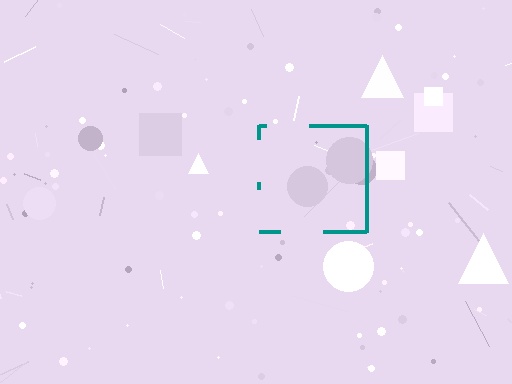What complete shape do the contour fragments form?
The contour fragments form a square.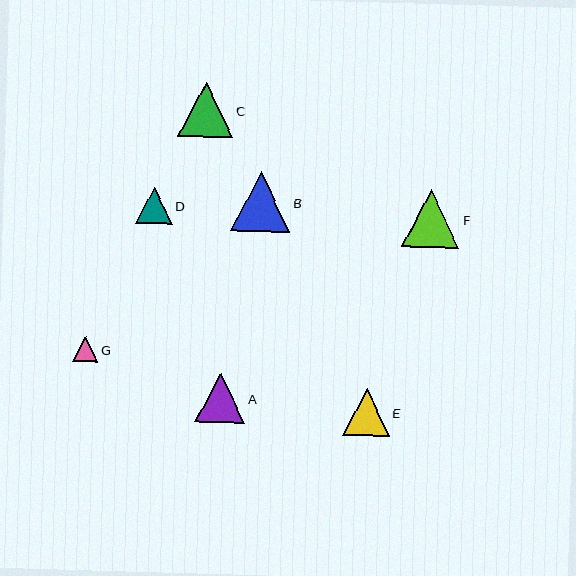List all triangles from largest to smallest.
From largest to smallest: B, F, C, A, E, D, G.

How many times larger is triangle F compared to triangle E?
Triangle F is approximately 1.2 times the size of triangle E.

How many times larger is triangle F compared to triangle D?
Triangle F is approximately 1.6 times the size of triangle D.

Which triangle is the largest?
Triangle B is the largest with a size of approximately 60 pixels.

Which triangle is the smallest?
Triangle G is the smallest with a size of approximately 25 pixels.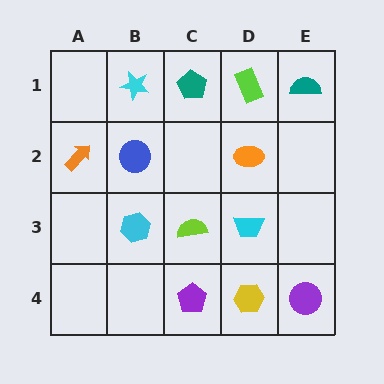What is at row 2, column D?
An orange ellipse.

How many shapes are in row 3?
3 shapes.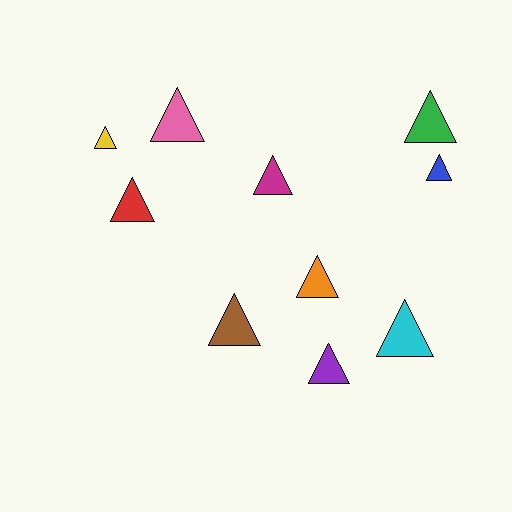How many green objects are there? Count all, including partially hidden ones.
There is 1 green object.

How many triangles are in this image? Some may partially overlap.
There are 10 triangles.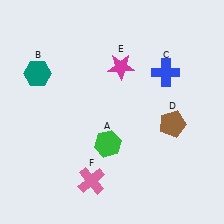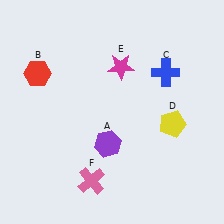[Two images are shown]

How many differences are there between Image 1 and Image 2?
There are 3 differences between the two images.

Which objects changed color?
A changed from green to purple. B changed from teal to red. D changed from brown to yellow.